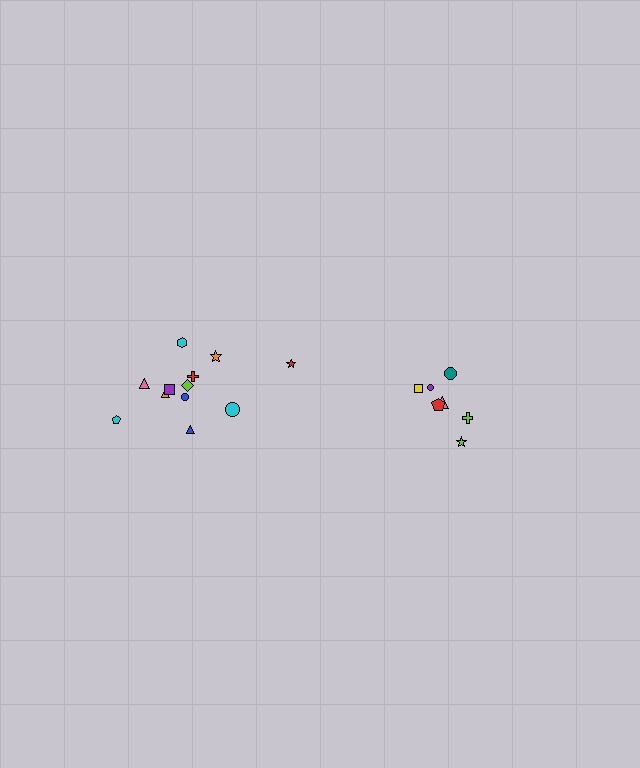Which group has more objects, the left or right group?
The left group.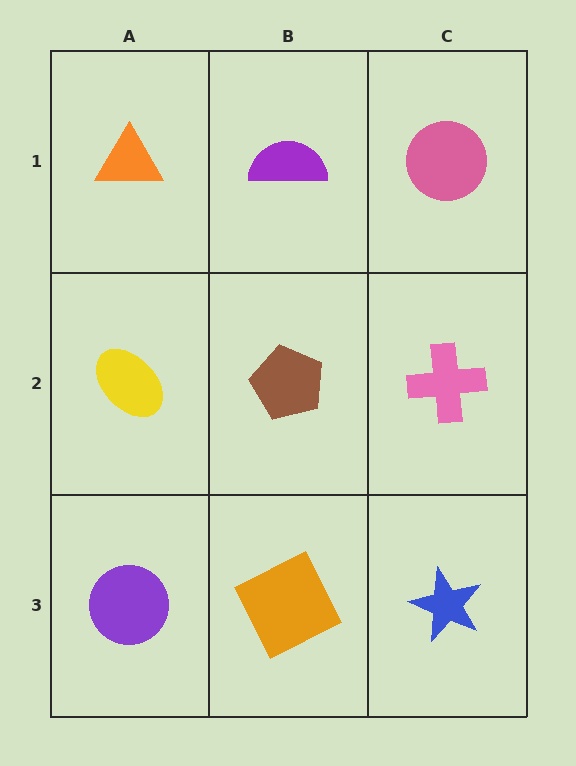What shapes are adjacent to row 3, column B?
A brown pentagon (row 2, column B), a purple circle (row 3, column A), a blue star (row 3, column C).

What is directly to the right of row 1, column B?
A pink circle.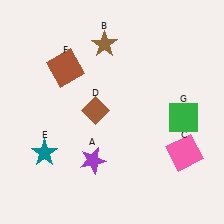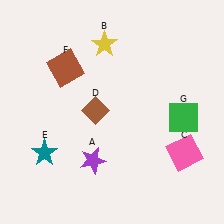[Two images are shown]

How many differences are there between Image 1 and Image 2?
There is 1 difference between the two images.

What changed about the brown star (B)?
In Image 1, B is brown. In Image 2, it changed to yellow.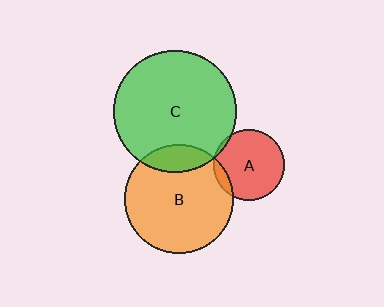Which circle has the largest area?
Circle C (green).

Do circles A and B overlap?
Yes.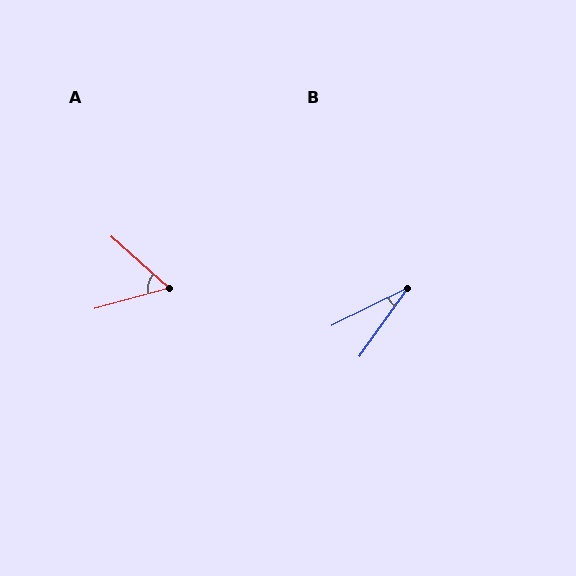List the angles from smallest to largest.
B (28°), A (57°).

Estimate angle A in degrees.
Approximately 57 degrees.